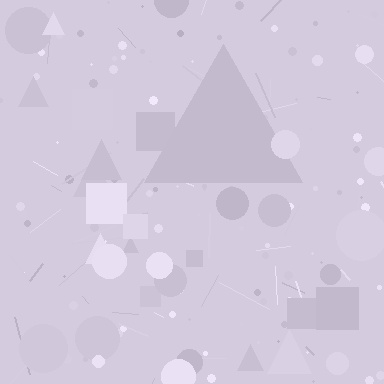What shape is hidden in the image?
A triangle is hidden in the image.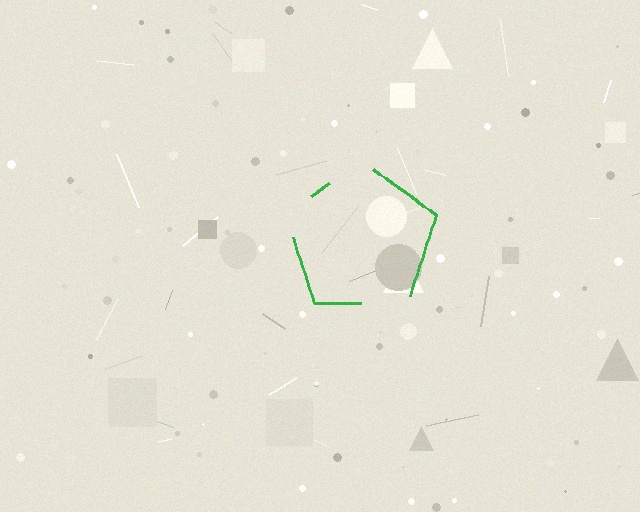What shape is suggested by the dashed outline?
The dashed outline suggests a pentagon.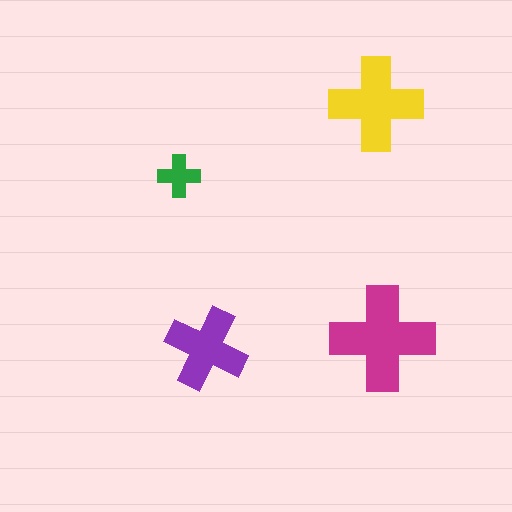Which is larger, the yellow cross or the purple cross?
The yellow one.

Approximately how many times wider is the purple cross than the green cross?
About 2 times wider.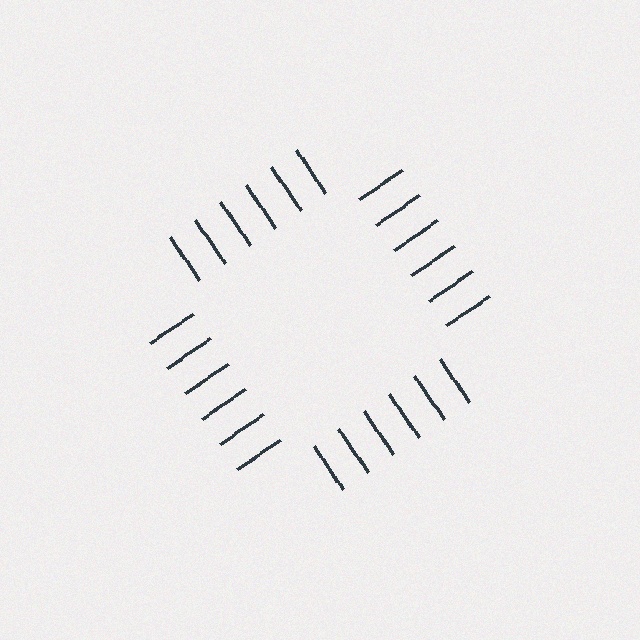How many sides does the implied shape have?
4 sides — the line-ends trace a square.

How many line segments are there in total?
24 — 6 along each of the 4 edges.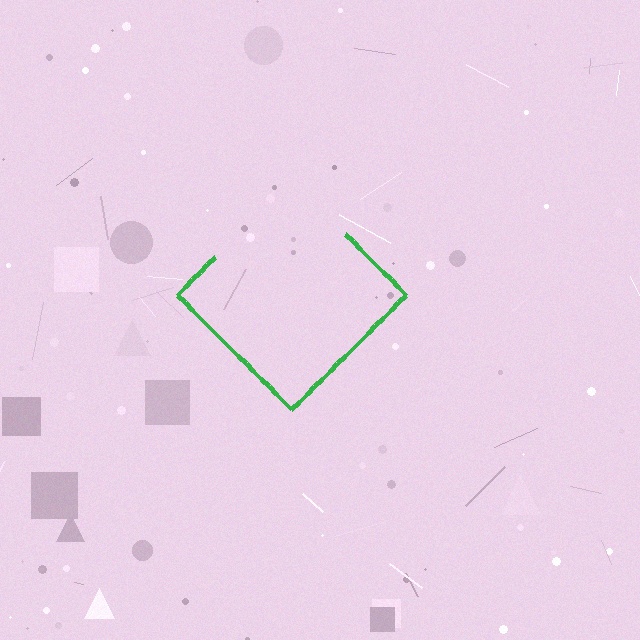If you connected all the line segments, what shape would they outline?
They would outline a diamond.